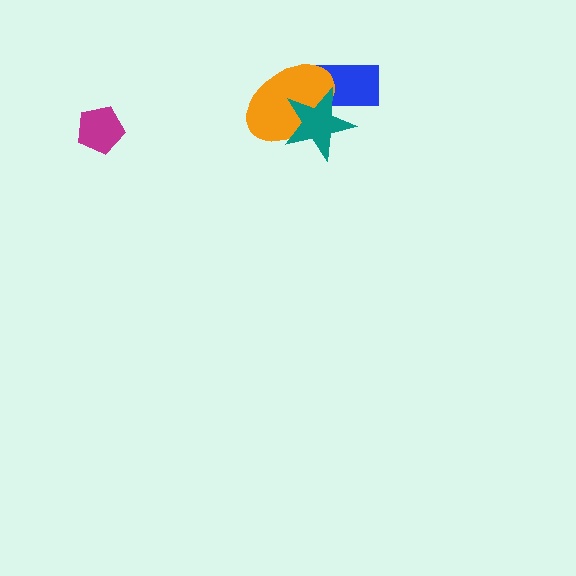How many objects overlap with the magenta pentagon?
0 objects overlap with the magenta pentagon.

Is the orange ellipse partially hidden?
Yes, it is partially covered by another shape.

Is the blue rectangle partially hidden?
Yes, it is partially covered by another shape.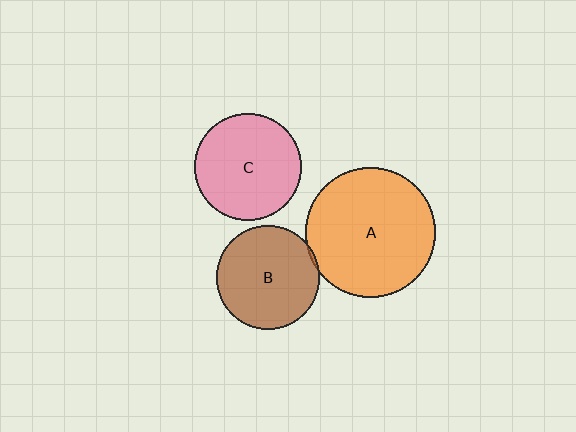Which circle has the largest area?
Circle A (orange).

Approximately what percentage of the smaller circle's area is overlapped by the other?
Approximately 5%.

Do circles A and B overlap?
Yes.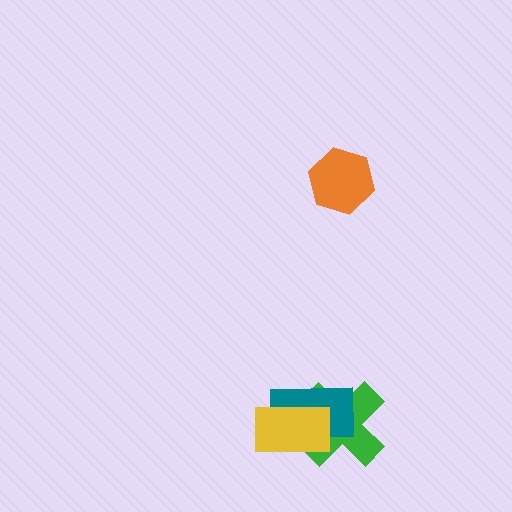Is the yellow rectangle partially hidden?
No, no other shape covers it.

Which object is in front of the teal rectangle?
The yellow rectangle is in front of the teal rectangle.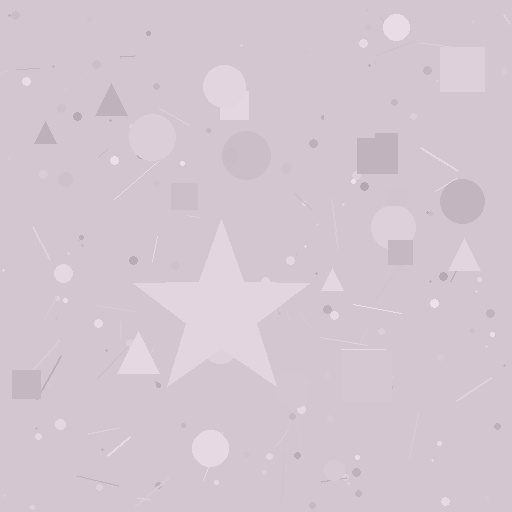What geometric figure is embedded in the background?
A star is embedded in the background.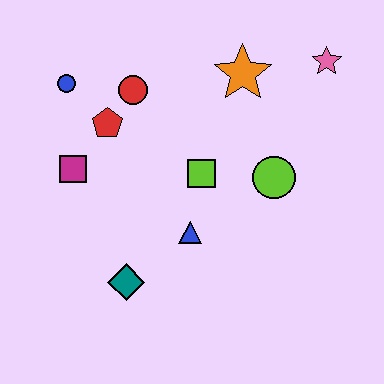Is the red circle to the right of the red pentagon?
Yes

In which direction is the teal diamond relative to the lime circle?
The teal diamond is to the left of the lime circle.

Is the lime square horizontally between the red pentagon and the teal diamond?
No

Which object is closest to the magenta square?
The red pentagon is closest to the magenta square.